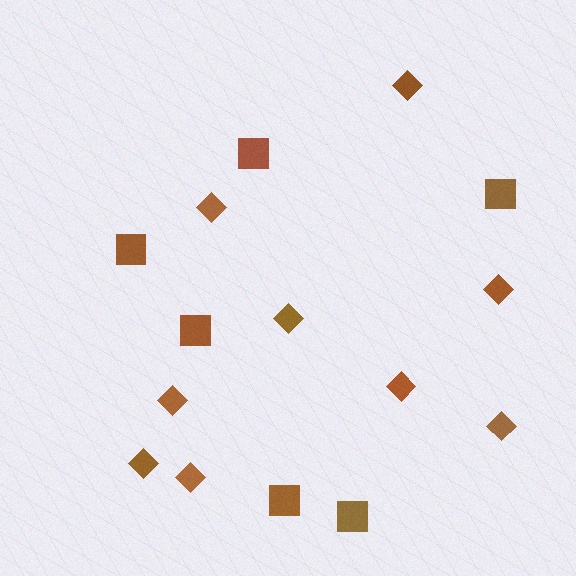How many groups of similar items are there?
There are 2 groups: one group of diamonds (9) and one group of squares (6).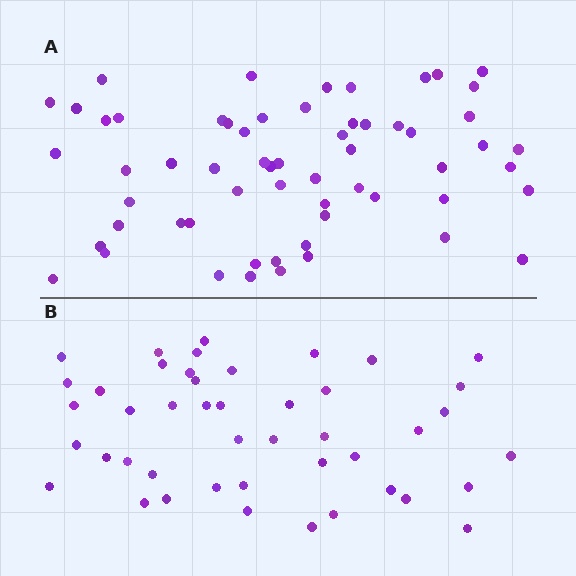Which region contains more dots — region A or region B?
Region A (the top region) has more dots.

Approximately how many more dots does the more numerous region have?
Region A has approximately 15 more dots than region B.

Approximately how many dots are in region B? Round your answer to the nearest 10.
About 40 dots. (The exact count is 45, which rounds to 40.)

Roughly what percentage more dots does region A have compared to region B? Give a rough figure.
About 35% more.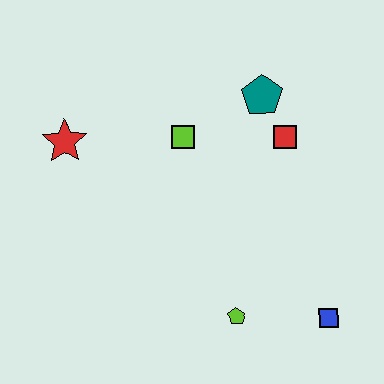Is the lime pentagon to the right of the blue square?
No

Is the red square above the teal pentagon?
No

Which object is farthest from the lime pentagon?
The red star is farthest from the lime pentagon.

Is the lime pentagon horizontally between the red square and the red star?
Yes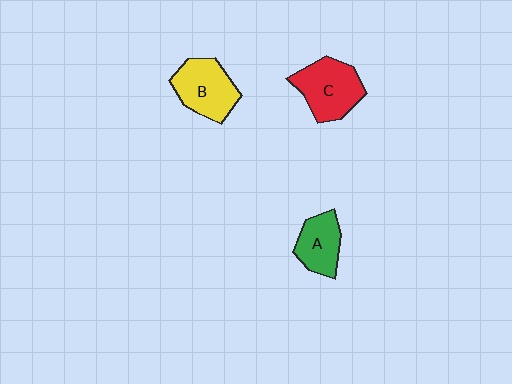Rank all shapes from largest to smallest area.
From largest to smallest: C (red), B (yellow), A (green).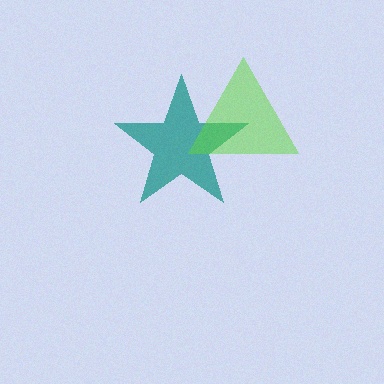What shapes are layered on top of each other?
The layered shapes are: a teal star, a lime triangle.